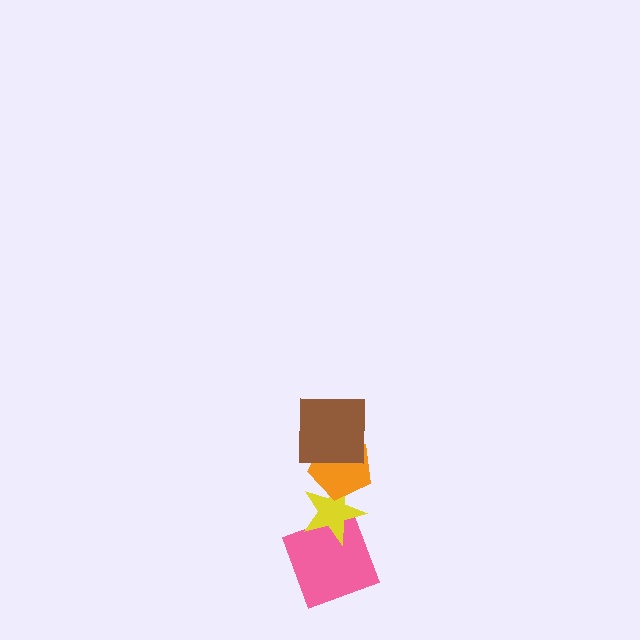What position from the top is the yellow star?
The yellow star is 3rd from the top.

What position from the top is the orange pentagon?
The orange pentagon is 2nd from the top.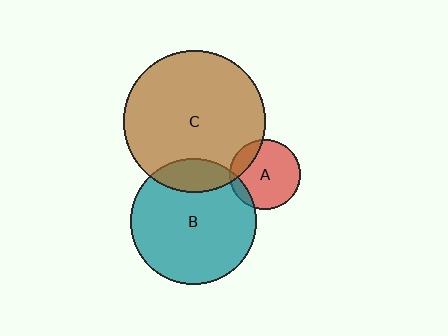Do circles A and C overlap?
Yes.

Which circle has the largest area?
Circle C (brown).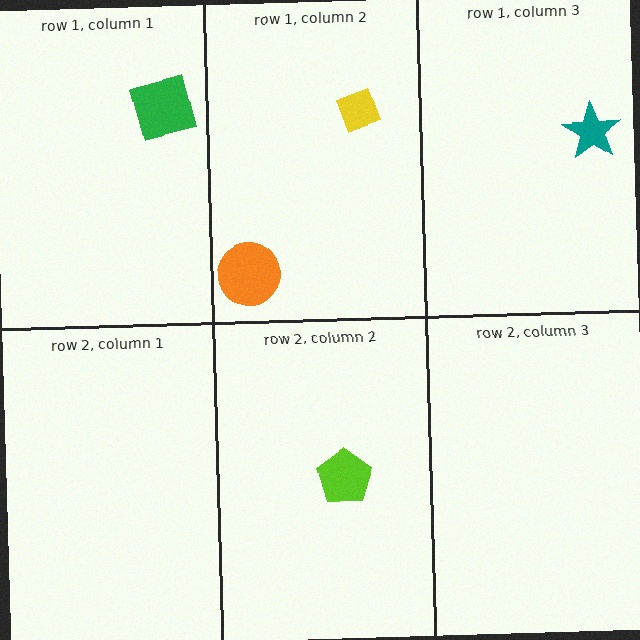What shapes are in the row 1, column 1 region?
The green square.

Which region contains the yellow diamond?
The row 1, column 2 region.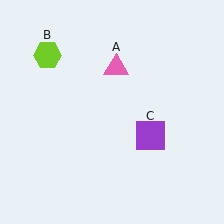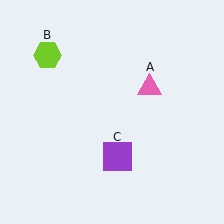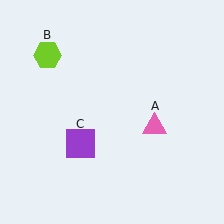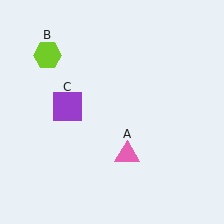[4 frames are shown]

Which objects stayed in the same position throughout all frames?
Lime hexagon (object B) remained stationary.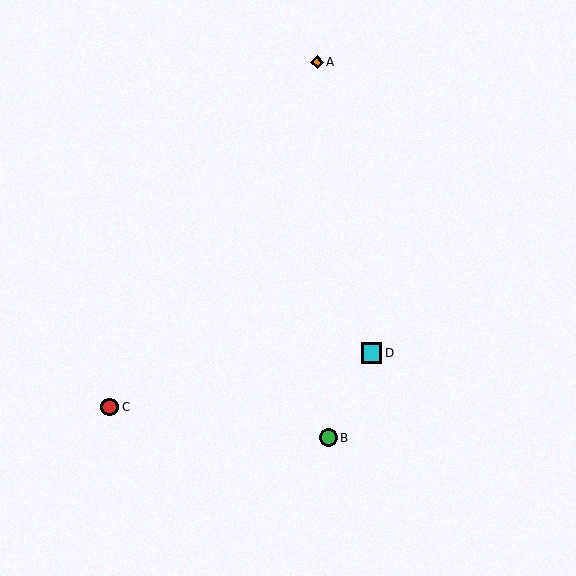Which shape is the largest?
The cyan square (labeled D) is the largest.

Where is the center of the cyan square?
The center of the cyan square is at (372, 353).